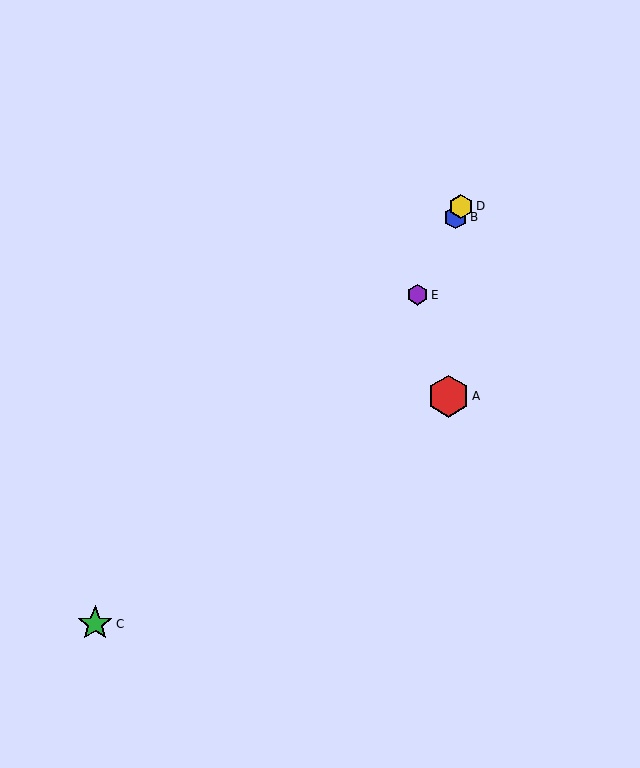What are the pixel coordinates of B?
Object B is at (455, 217).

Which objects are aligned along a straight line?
Objects B, D, E are aligned along a straight line.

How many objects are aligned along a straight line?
3 objects (B, D, E) are aligned along a straight line.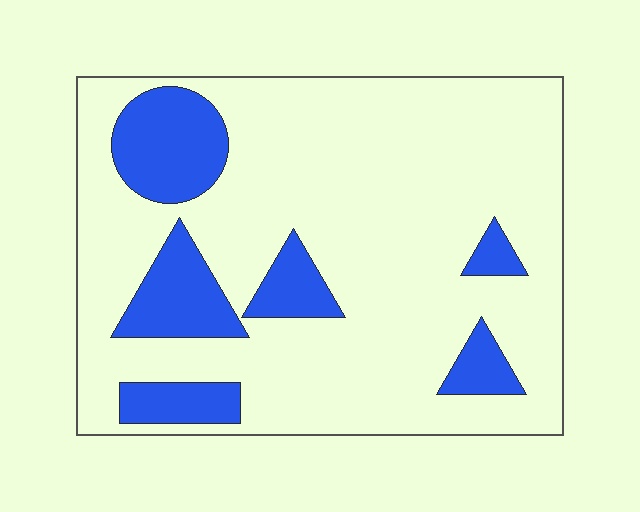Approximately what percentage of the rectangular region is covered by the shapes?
Approximately 20%.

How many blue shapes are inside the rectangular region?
6.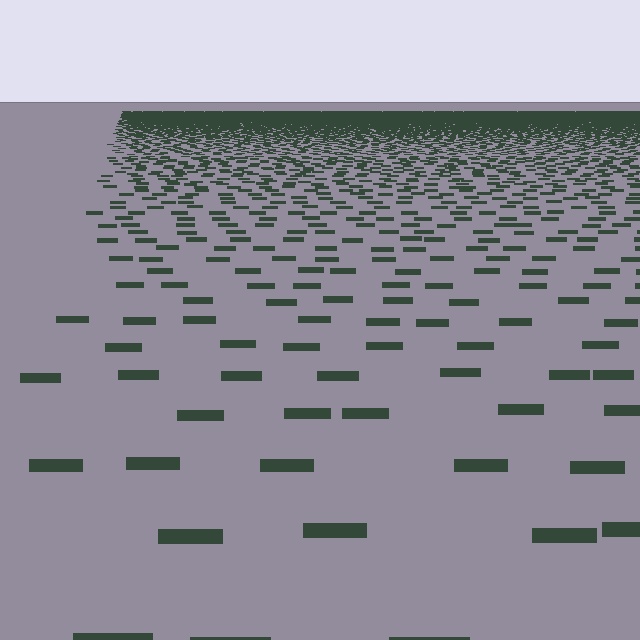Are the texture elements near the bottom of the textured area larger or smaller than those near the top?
Larger. Near the bottom, elements are closer to the viewer and appear at a bigger on-screen size.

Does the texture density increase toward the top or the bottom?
Density increases toward the top.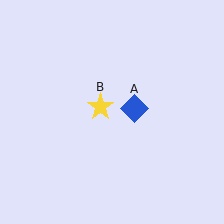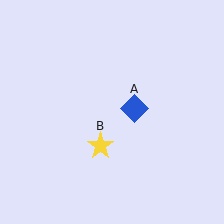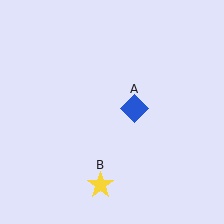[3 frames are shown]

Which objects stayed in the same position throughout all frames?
Blue diamond (object A) remained stationary.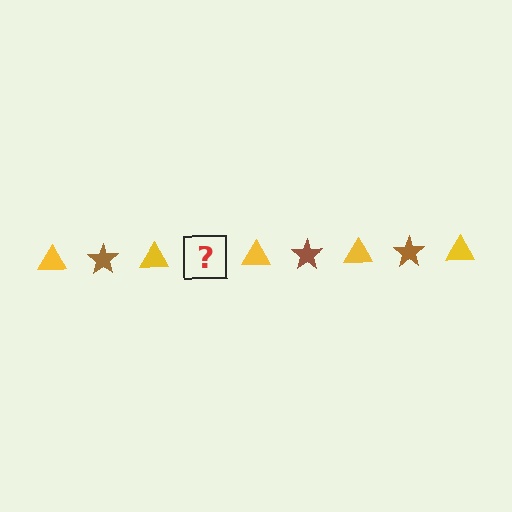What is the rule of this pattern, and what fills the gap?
The rule is that the pattern alternates between yellow triangle and brown star. The gap should be filled with a brown star.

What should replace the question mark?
The question mark should be replaced with a brown star.